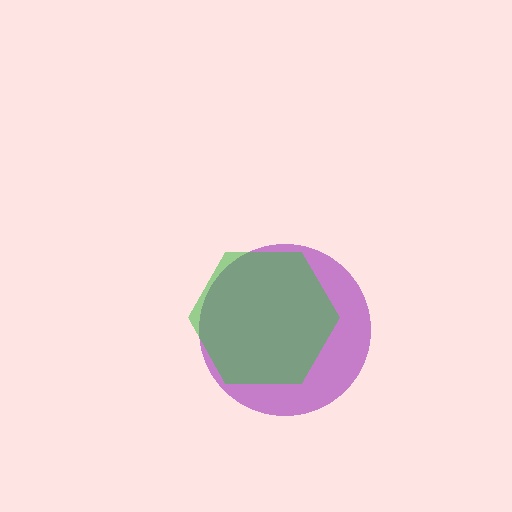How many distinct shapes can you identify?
There are 2 distinct shapes: a purple circle, a green hexagon.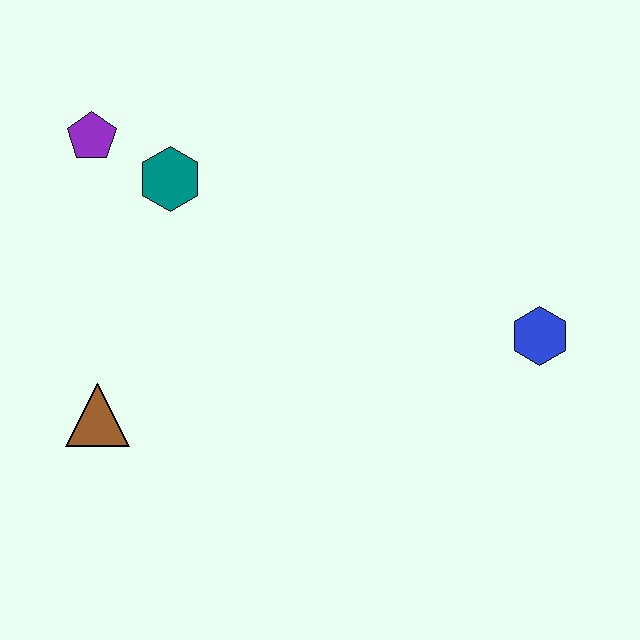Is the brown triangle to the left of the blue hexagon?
Yes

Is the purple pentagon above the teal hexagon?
Yes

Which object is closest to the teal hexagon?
The purple pentagon is closest to the teal hexagon.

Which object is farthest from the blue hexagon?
The purple pentagon is farthest from the blue hexagon.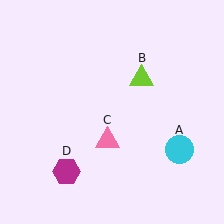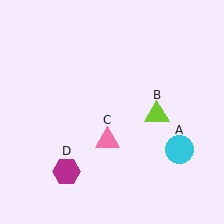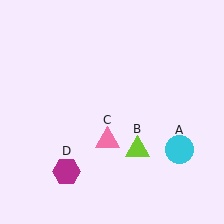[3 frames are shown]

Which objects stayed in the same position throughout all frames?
Cyan circle (object A) and pink triangle (object C) and magenta hexagon (object D) remained stationary.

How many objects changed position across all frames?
1 object changed position: lime triangle (object B).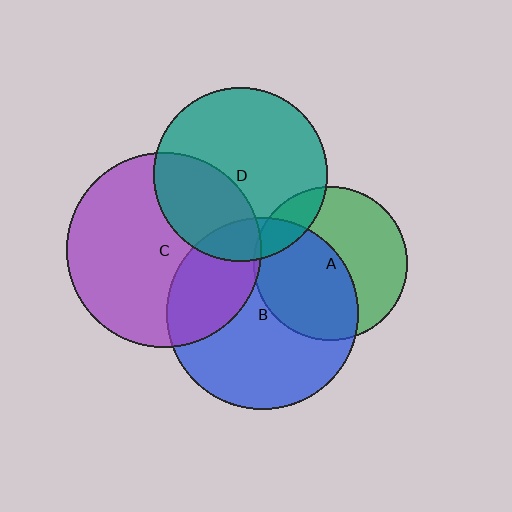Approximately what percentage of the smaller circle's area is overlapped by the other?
Approximately 15%.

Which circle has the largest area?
Circle C (purple).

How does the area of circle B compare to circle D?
Approximately 1.2 times.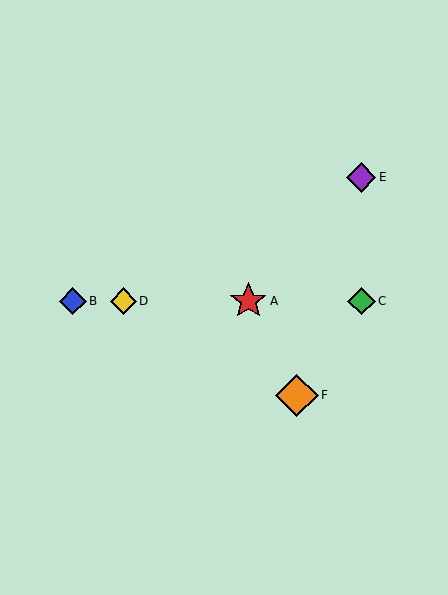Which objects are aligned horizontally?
Objects A, B, C, D are aligned horizontally.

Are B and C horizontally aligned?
Yes, both are at y≈301.